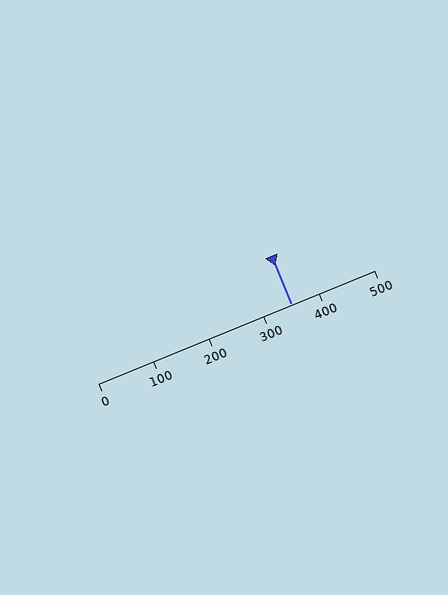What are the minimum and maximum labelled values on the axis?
The axis runs from 0 to 500.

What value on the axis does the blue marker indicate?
The marker indicates approximately 350.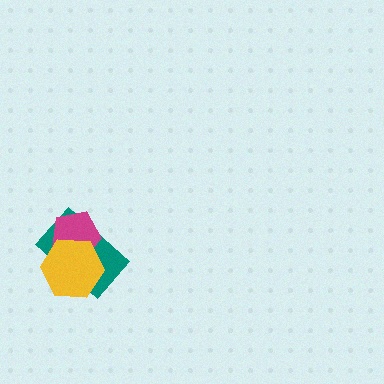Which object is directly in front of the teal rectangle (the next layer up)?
The magenta pentagon is directly in front of the teal rectangle.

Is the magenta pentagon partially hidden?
Yes, it is partially covered by another shape.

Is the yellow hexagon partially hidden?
No, no other shape covers it.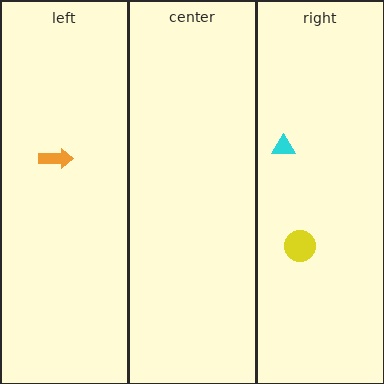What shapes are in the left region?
The orange arrow.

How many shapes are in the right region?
2.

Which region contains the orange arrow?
The left region.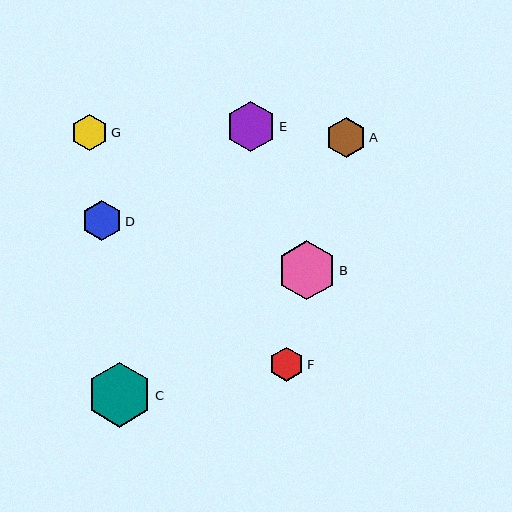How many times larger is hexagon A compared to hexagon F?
Hexagon A is approximately 1.2 times the size of hexagon F.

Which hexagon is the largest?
Hexagon C is the largest with a size of approximately 65 pixels.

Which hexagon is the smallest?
Hexagon F is the smallest with a size of approximately 34 pixels.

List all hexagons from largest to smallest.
From largest to smallest: C, B, E, A, D, G, F.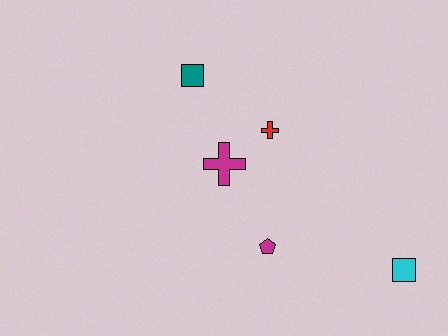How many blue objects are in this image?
There are no blue objects.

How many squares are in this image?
There are 2 squares.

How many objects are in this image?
There are 5 objects.